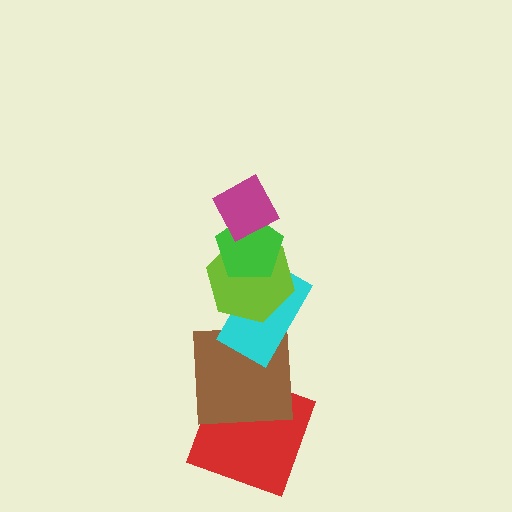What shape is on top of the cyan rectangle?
The lime hexagon is on top of the cyan rectangle.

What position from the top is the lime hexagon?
The lime hexagon is 3rd from the top.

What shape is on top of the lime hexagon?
The green pentagon is on top of the lime hexagon.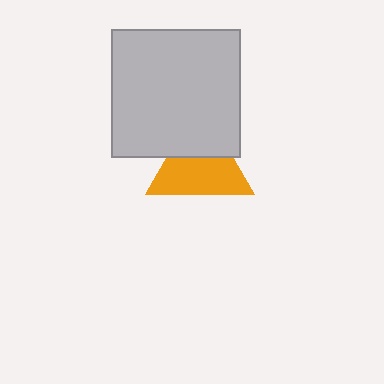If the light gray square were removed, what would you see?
You would see the complete orange triangle.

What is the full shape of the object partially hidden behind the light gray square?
The partially hidden object is an orange triangle.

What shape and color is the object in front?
The object in front is a light gray square.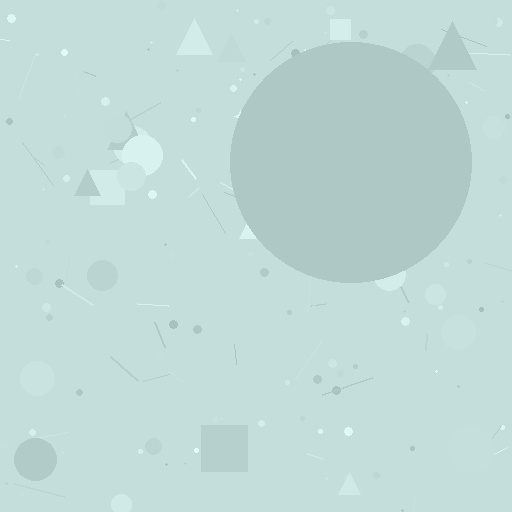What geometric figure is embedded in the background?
A circle is embedded in the background.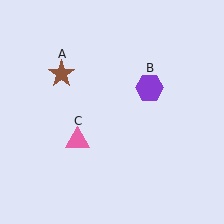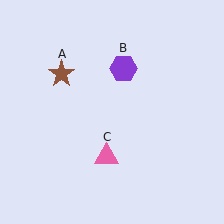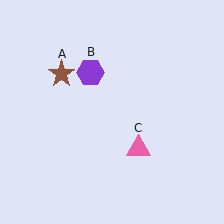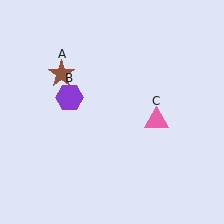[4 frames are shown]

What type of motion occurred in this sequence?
The purple hexagon (object B), pink triangle (object C) rotated counterclockwise around the center of the scene.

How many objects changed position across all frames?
2 objects changed position: purple hexagon (object B), pink triangle (object C).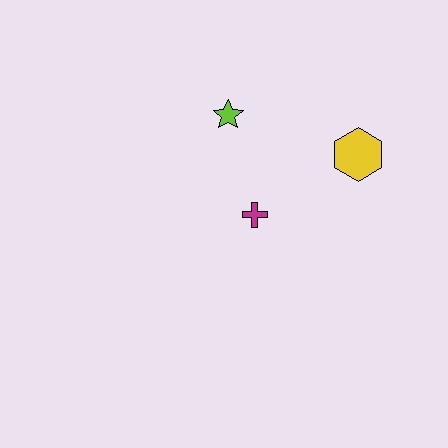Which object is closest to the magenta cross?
The lime star is closest to the magenta cross.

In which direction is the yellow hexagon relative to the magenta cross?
The yellow hexagon is to the right of the magenta cross.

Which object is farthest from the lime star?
The yellow hexagon is farthest from the lime star.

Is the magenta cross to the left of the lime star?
No